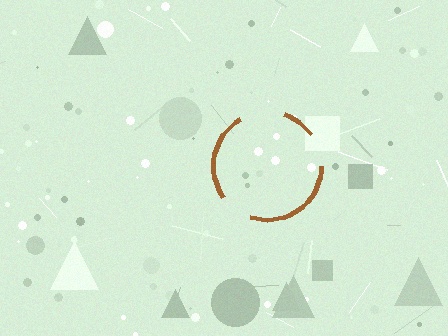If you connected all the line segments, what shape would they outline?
They would outline a circle.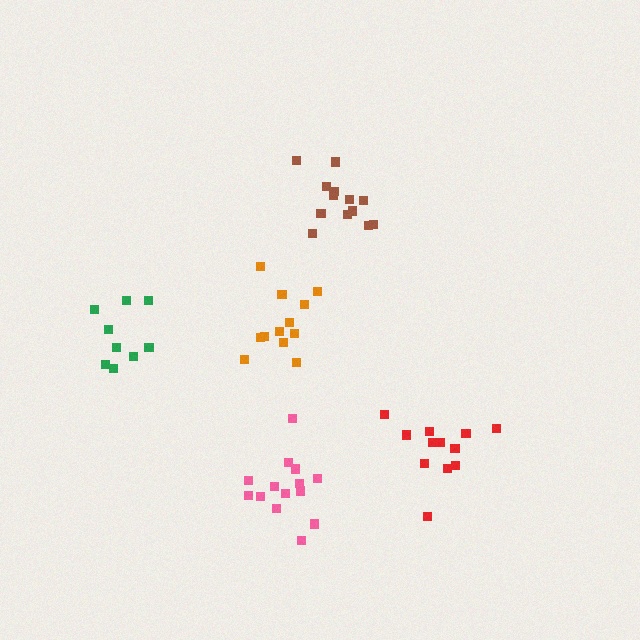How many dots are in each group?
Group 1: 12 dots, Group 2: 14 dots, Group 3: 9 dots, Group 4: 13 dots, Group 5: 13 dots (61 total).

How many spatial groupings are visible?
There are 5 spatial groupings.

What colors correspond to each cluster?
The clusters are colored: orange, pink, green, brown, red.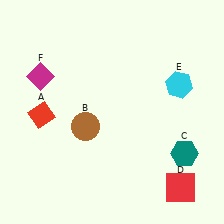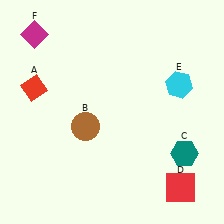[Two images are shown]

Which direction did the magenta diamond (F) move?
The magenta diamond (F) moved up.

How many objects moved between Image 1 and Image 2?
2 objects moved between the two images.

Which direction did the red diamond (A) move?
The red diamond (A) moved up.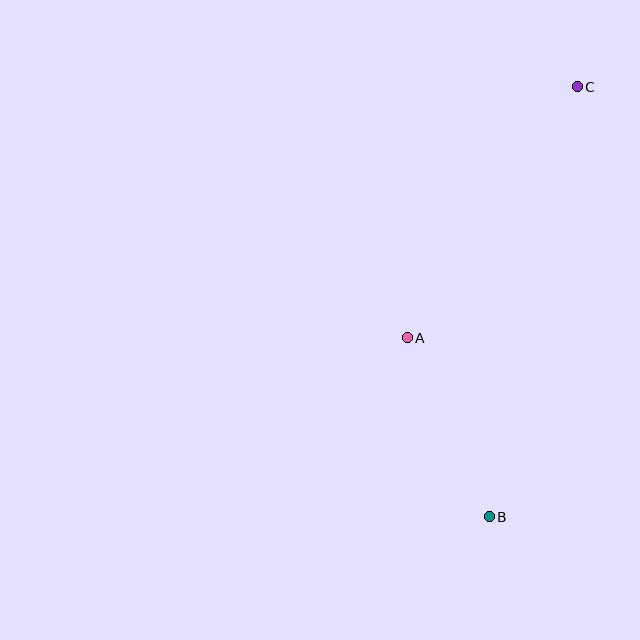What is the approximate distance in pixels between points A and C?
The distance between A and C is approximately 303 pixels.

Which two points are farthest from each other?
Points B and C are farthest from each other.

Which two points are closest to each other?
Points A and B are closest to each other.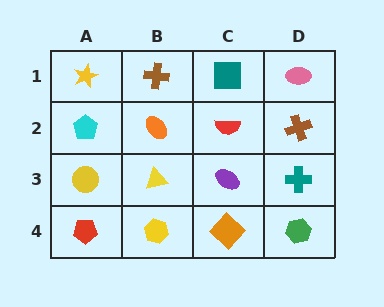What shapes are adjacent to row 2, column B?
A brown cross (row 1, column B), a yellow triangle (row 3, column B), a cyan pentagon (row 2, column A), a red semicircle (row 2, column C).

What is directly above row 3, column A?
A cyan pentagon.